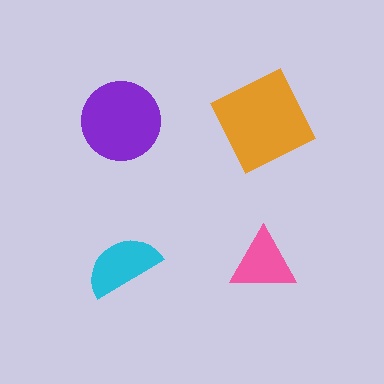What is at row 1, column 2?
An orange square.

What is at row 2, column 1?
A cyan semicircle.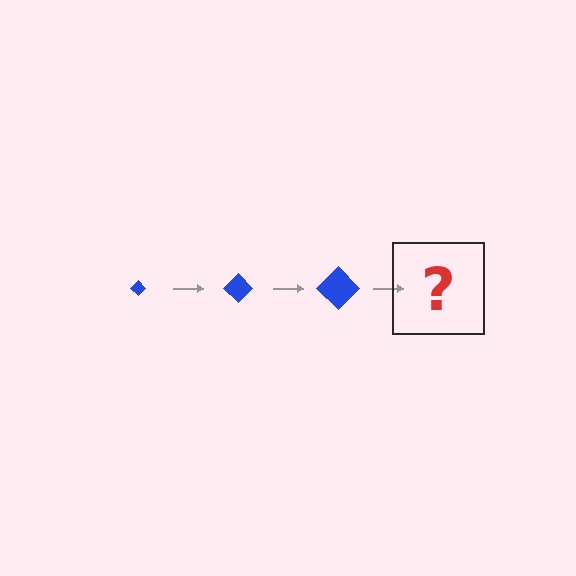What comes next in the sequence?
The next element should be a blue diamond, larger than the previous one.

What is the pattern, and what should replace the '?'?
The pattern is that the diamond gets progressively larger each step. The '?' should be a blue diamond, larger than the previous one.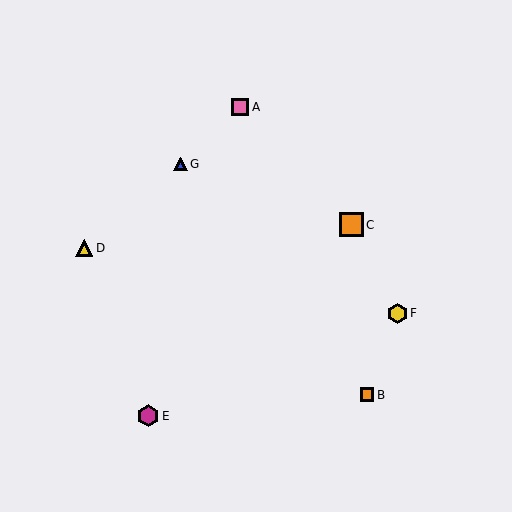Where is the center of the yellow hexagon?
The center of the yellow hexagon is at (398, 313).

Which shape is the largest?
The orange square (labeled C) is the largest.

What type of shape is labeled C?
Shape C is an orange square.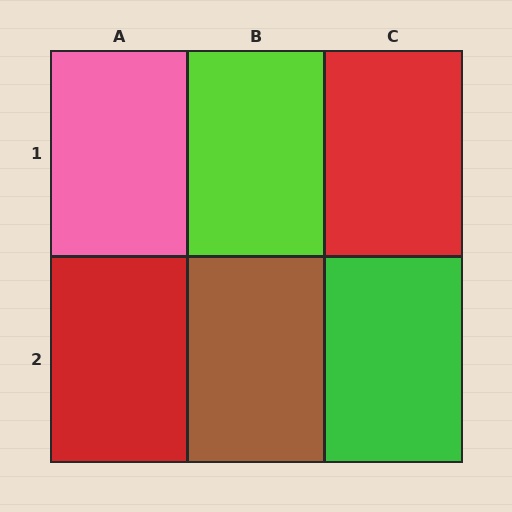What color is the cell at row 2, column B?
Brown.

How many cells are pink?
1 cell is pink.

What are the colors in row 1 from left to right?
Pink, lime, red.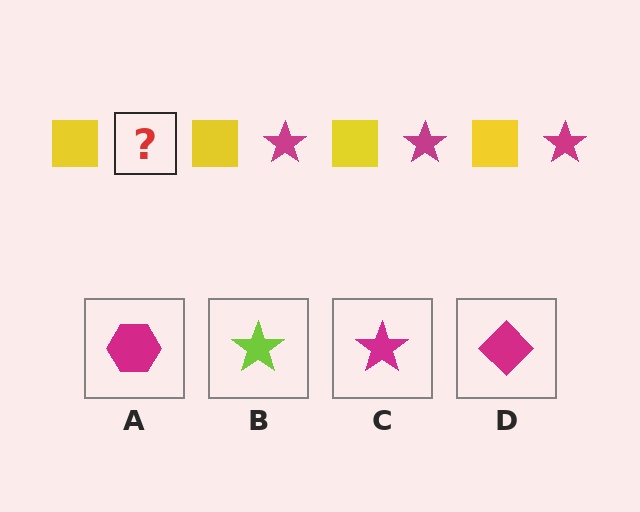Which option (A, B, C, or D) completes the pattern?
C.